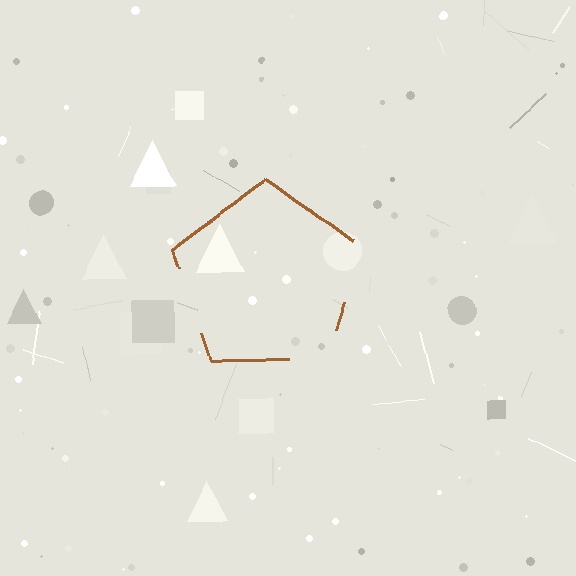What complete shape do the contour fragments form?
The contour fragments form a pentagon.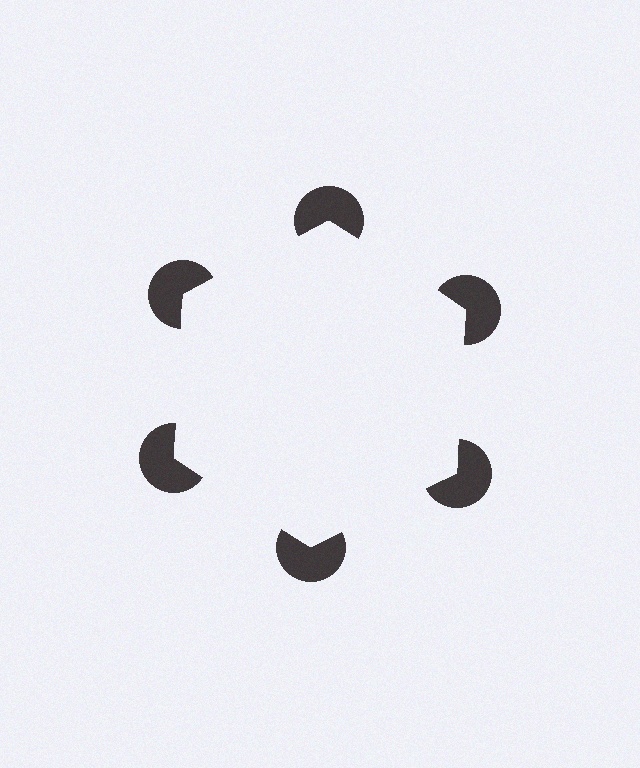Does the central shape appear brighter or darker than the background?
It typically appears slightly brighter than the background, even though no actual brightness change is drawn.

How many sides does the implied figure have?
6 sides.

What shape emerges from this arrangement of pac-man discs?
An illusory hexagon — its edges are inferred from the aligned wedge cuts in the pac-man discs, not physically drawn.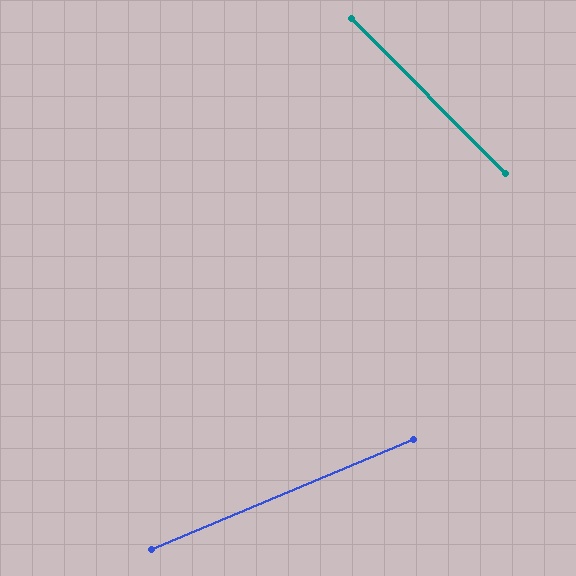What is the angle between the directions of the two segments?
Approximately 68 degrees.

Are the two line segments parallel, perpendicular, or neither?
Neither parallel nor perpendicular — they differ by about 68°.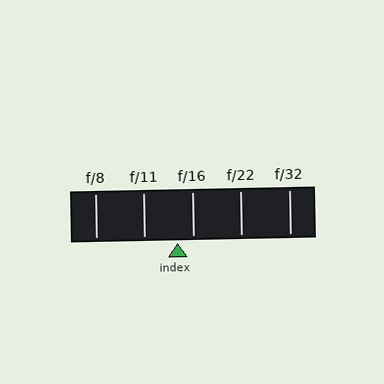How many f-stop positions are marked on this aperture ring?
There are 5 f-stop positions marked.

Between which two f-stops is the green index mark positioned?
The index mark is between f/11 and f/16.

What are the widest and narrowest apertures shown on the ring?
The widest aperture shown is f/8 and the narrowest is f/32.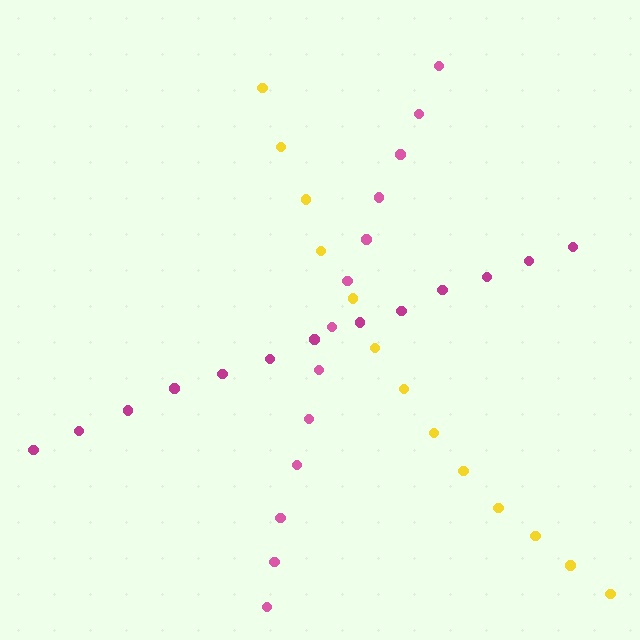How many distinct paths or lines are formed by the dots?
There are 3 distinct paths.